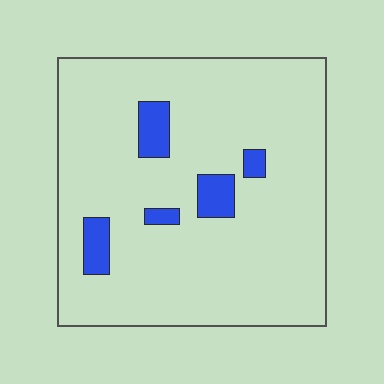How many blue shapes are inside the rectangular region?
5.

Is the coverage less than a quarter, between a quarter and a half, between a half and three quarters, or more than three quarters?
Less than a quarter.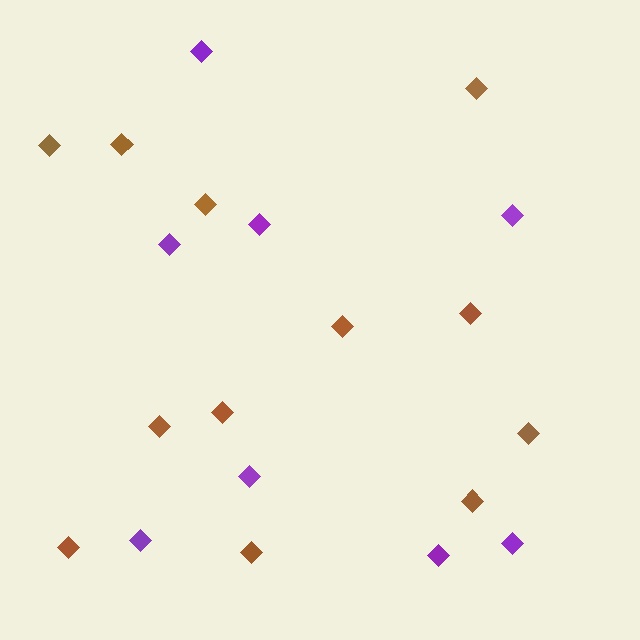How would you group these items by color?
There are 2 groups: one group of brown diamonds (12) and one group of purple diamonds (8).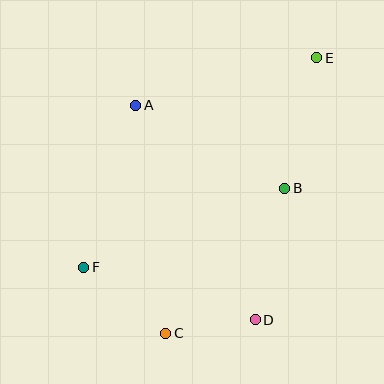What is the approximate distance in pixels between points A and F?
The distance between A and F is approximately 170 pixels.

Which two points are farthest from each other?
Points C and E are farthest from each other.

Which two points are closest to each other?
Points C and D are closest to each other.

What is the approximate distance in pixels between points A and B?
The distance between A and B is approximately 171 pixels.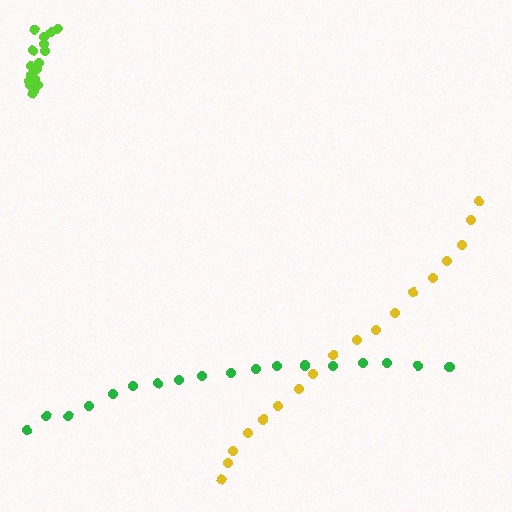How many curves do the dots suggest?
There are 3 distinct paths.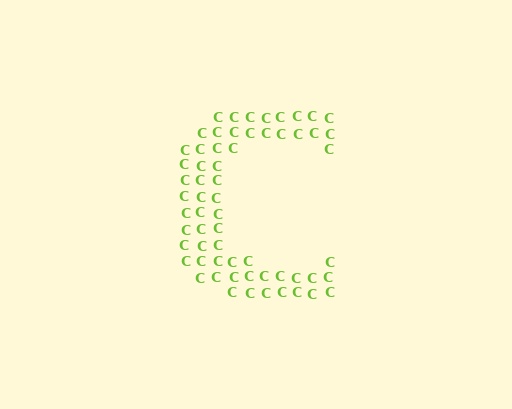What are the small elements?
The small elements are letter C's.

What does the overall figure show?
The overall figure shows the letter C.